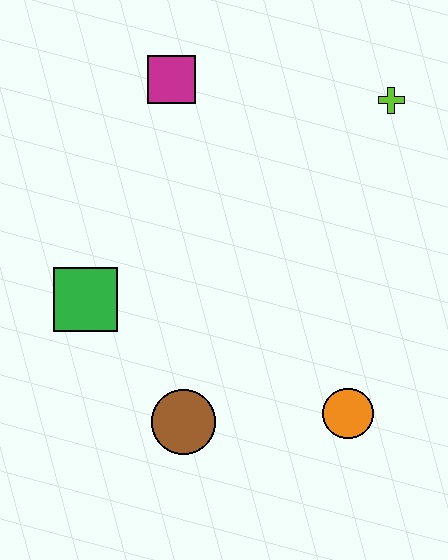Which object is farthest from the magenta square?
The orange circle is farthest from the magenta square.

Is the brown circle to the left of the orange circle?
Yes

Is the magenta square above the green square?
Yes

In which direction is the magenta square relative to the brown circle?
The magenta square is above the brown circle.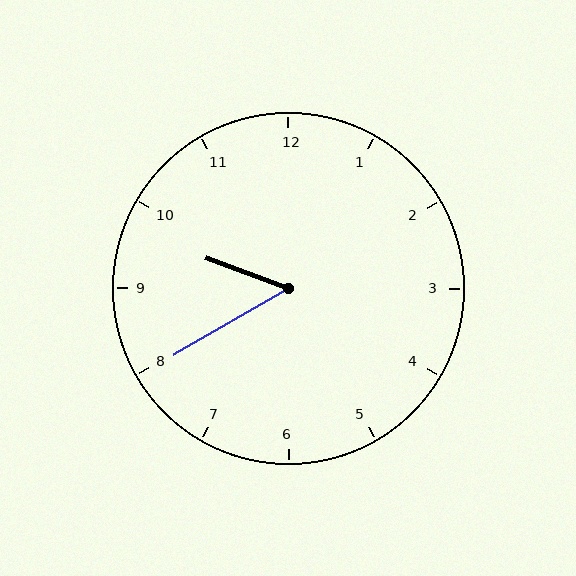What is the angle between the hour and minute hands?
Approximately 50 degrees.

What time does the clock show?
9:40.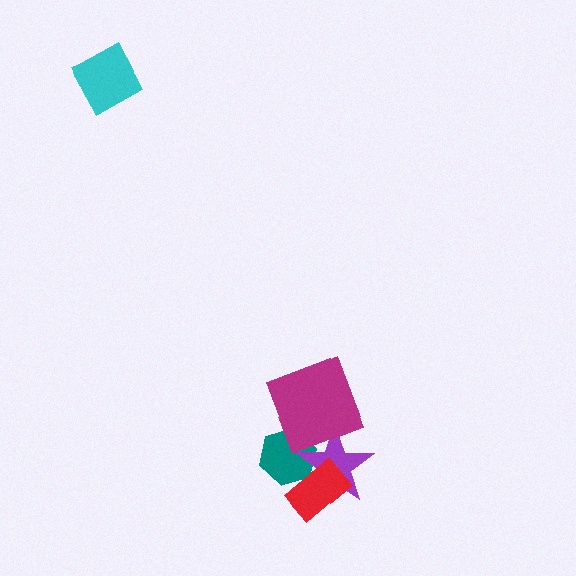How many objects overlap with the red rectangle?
2 objects overlap with the red rectangle.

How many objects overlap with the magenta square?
2 objects overlap with the magenta square.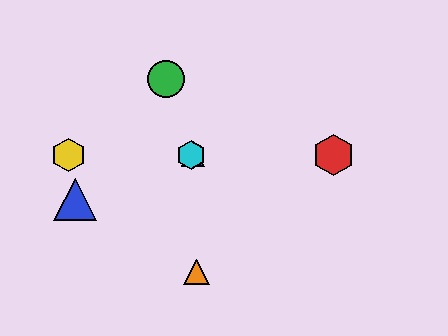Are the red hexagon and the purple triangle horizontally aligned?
Yes, both are at y≈155.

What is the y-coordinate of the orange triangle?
The orange triangle is at y≈272.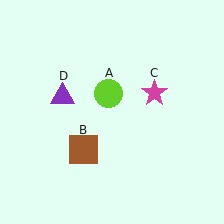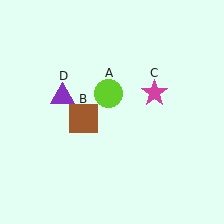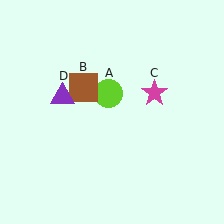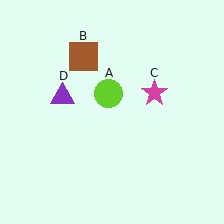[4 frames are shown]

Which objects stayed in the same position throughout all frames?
Lime circle (object A) and magenta star (object C) and purple triangle (object D) remained stationary.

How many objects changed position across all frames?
1 object changed position: brown square (object B).